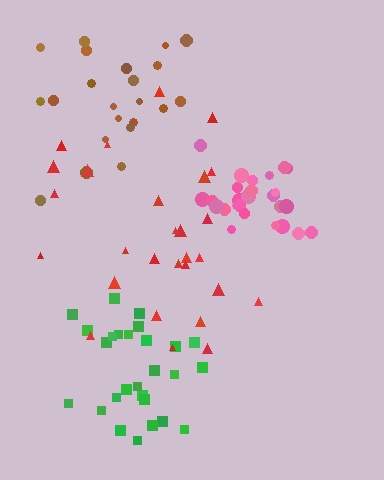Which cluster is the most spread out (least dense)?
Red.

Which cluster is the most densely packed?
Pink.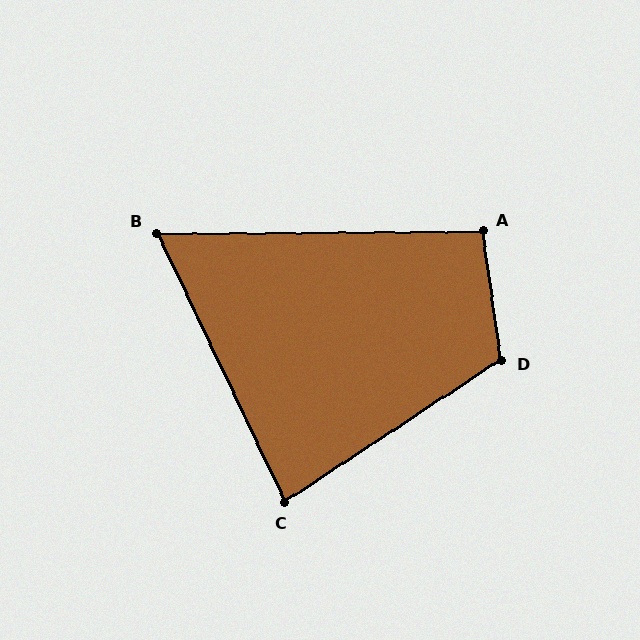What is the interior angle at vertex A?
Approximately 98 degrees (obtuse).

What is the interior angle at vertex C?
Approximately 82 degrees (acute).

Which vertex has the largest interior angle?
D, at approximately 115 degrees.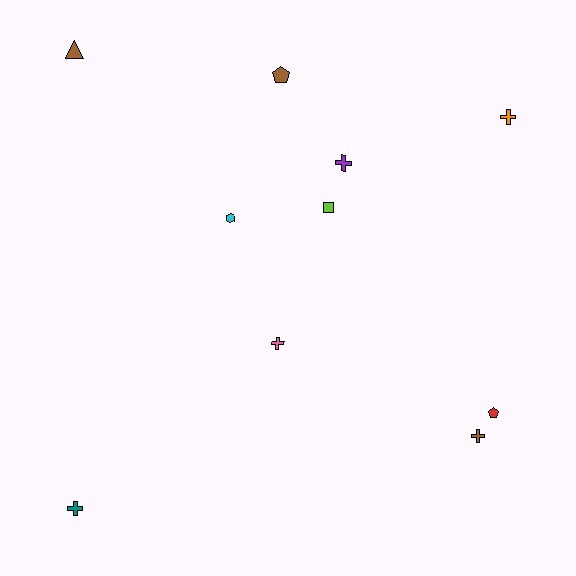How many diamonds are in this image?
There are no diamonds.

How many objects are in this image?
There are 10 objects.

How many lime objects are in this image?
There is 1 lime object.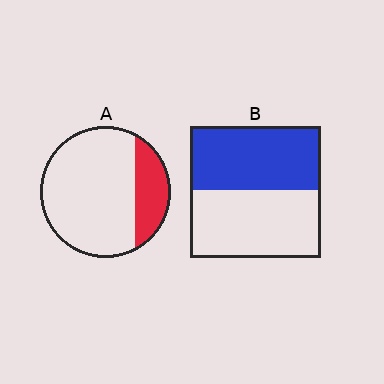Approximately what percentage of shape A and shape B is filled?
A is approximately 20% and B is approximately 50%.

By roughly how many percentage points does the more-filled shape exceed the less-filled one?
By roughly 25 percentage points (B over A).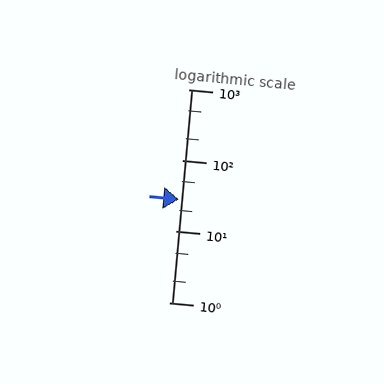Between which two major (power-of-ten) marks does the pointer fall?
The pointer is between 10 and 100.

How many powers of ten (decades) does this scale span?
The scale spans 3 decades, from 1 to 1000.